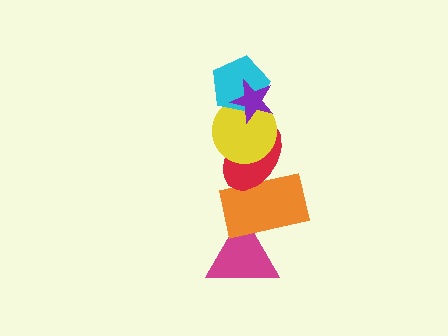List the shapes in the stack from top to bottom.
From top to bottom: the purple star, the cyan pentagon, the yellow circle, the red ellipse, the orange rectangle, the magenta triangle.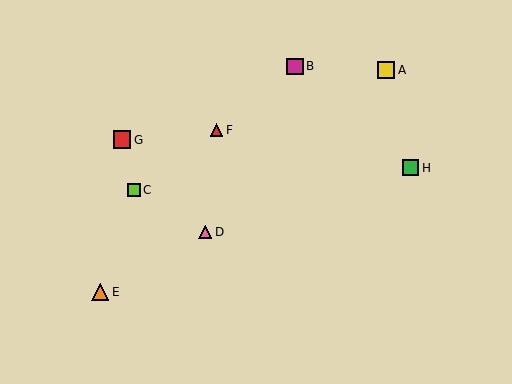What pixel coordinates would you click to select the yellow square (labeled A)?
Click at (386, 70) to select the yellow square A.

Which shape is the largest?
The red square (labeled G) is the largest.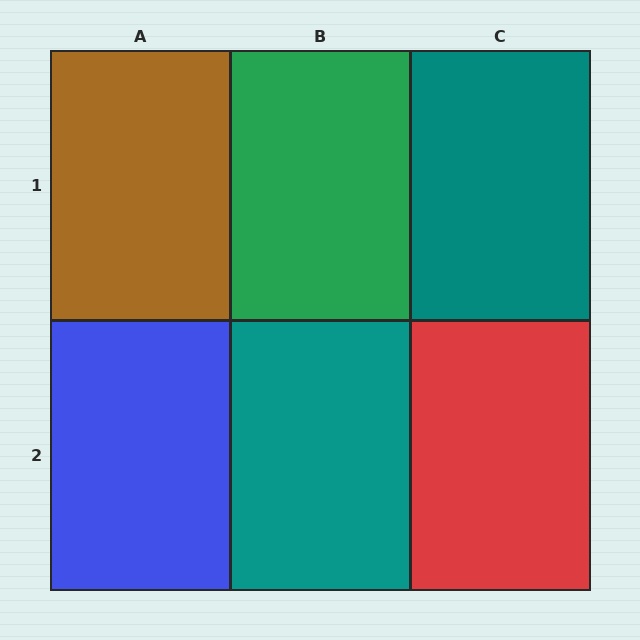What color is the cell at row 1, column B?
Green.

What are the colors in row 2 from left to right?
Blue, teal, red.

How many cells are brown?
1 cell is brown.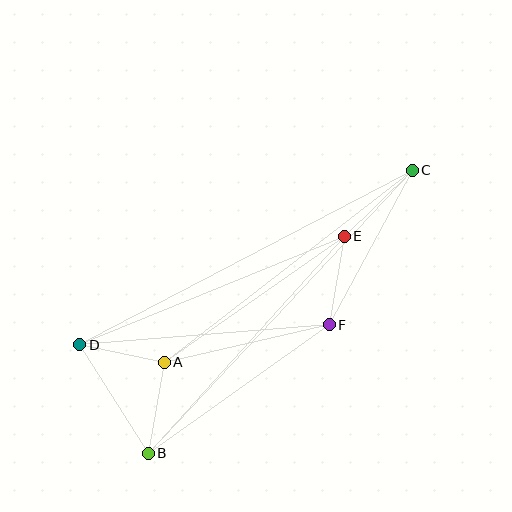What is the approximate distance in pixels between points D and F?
The distance between D and F is approximately 250 pixels.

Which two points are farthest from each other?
Points B and C are farthest from each other.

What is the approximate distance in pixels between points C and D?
The distance between C and D is approximately 375 pixels.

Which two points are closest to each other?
Points A and D are closest to each other.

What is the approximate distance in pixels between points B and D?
The distance between B and D is approximately 128 pixels.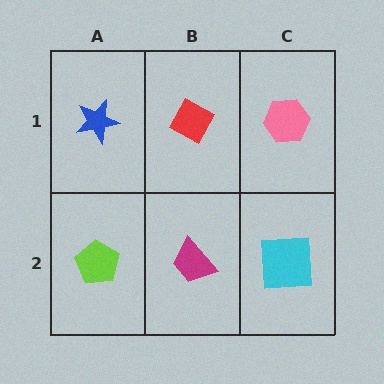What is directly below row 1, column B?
A magenta trapezoid.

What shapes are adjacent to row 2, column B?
A red diamond (row 1, column B), a lime pentagon (row 2, column A), a cyan square (row 2, column C).